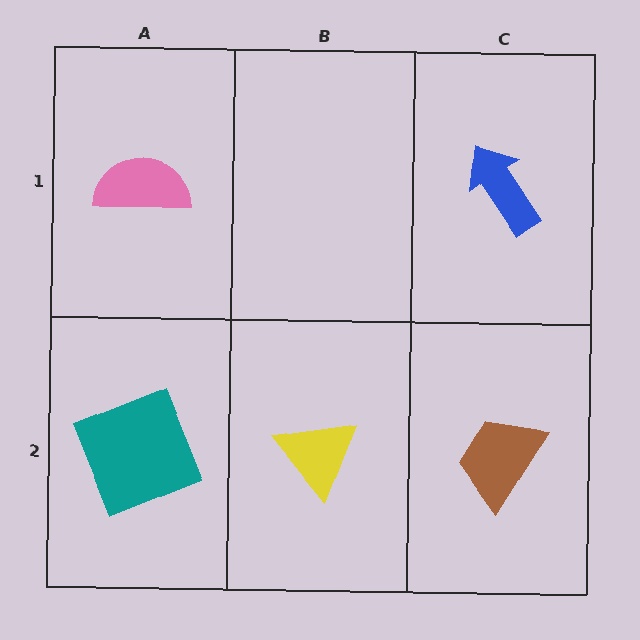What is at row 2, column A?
A teal square.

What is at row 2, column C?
A brown trapezoid.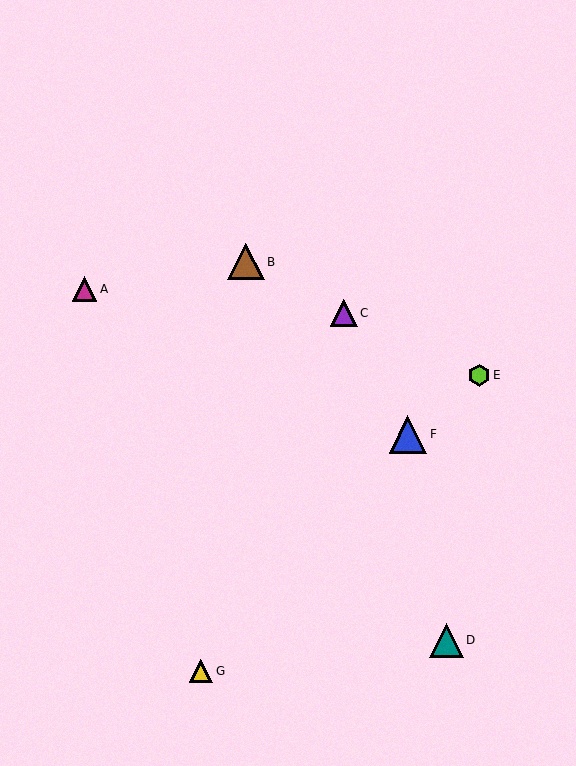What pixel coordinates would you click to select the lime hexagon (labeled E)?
Click at (479, 375) to select the lime hexagon E.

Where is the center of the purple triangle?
The center of the purple triangle is at (344, 313).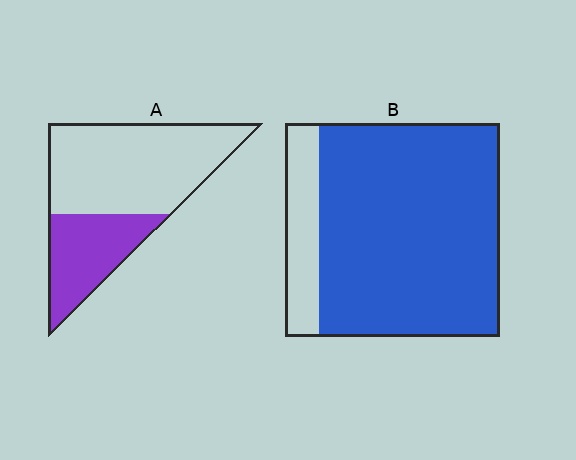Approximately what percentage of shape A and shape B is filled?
A is approximately 35% and B is approximately 85%.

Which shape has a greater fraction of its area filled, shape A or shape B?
Shape B.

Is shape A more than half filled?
No.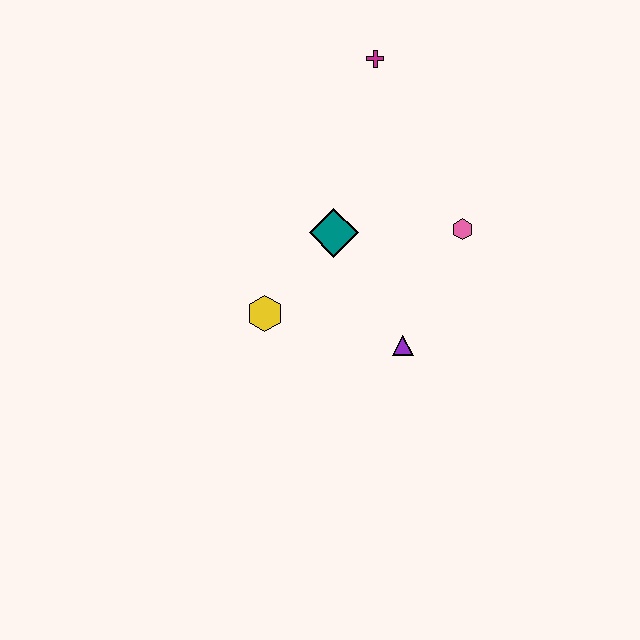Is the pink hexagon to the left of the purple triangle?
No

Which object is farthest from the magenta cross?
The purple triangle is farthest from the magenta cross.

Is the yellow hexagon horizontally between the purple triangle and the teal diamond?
No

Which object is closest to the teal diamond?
The yellow hexagon is closest to the teal diamond.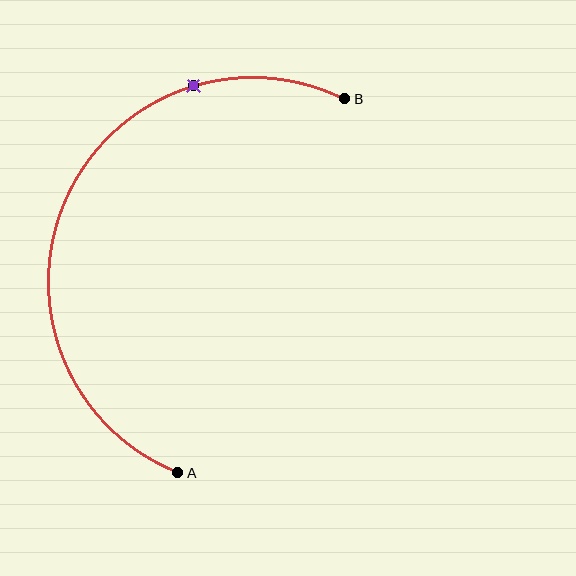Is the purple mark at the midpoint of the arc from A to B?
No. The purple mark lies on the arc but is closer to endpoint B. The arc midpoint would be at the point on the curve equidistant along the arc from both A and B.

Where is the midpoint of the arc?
The arc midpoint is the point on the curve farthest from the straight line joining A and B. It sits to the left of that line.